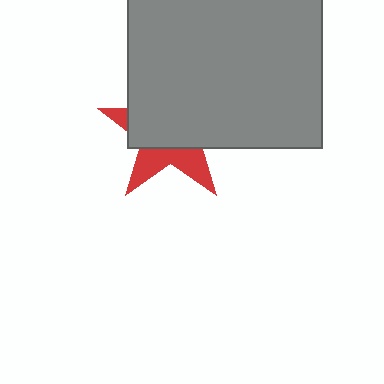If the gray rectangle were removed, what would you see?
You would see the complete red star.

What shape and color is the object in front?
The object in front is a gray rectangle.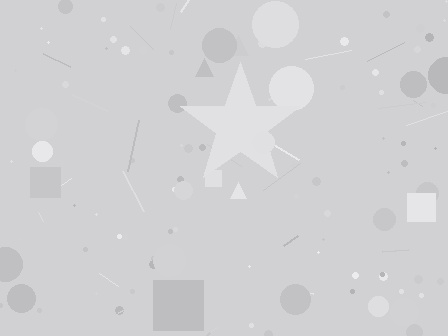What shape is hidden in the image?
A star is hidden in the image.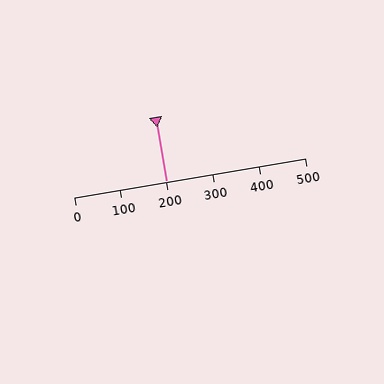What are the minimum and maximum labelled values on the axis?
The axis runs from 0 to 500.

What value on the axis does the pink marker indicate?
The marker indicates approximately 200.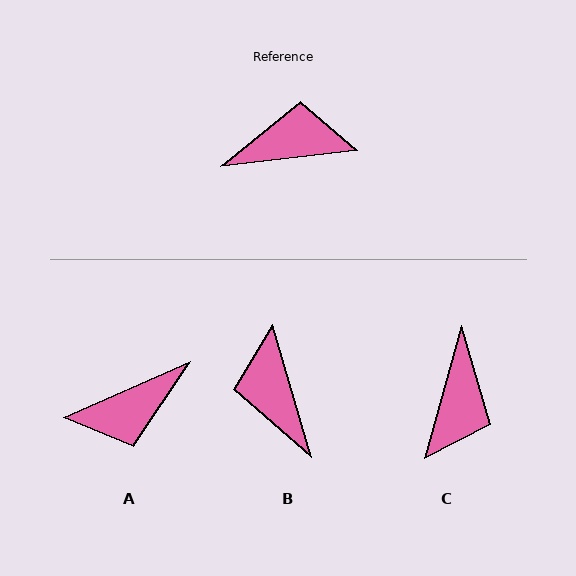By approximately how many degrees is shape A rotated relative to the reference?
Approximately 163 degrees clockwise.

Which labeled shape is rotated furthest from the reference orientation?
A, about 163 degrees away.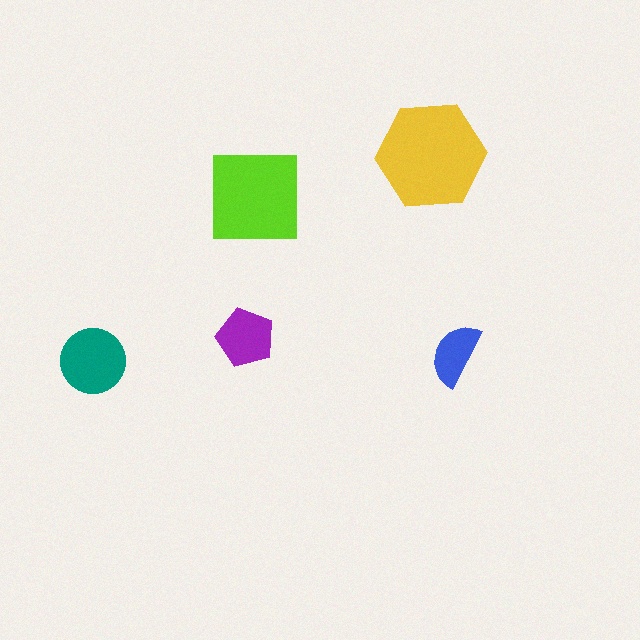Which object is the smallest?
The blue semicircle.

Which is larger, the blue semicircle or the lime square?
The lime square.